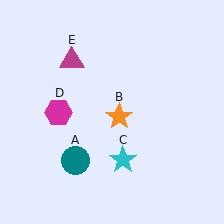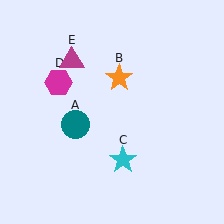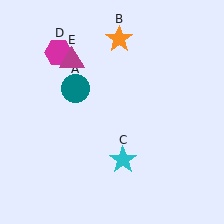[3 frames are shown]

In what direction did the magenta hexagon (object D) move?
The magenta hexagon (object D) moved up.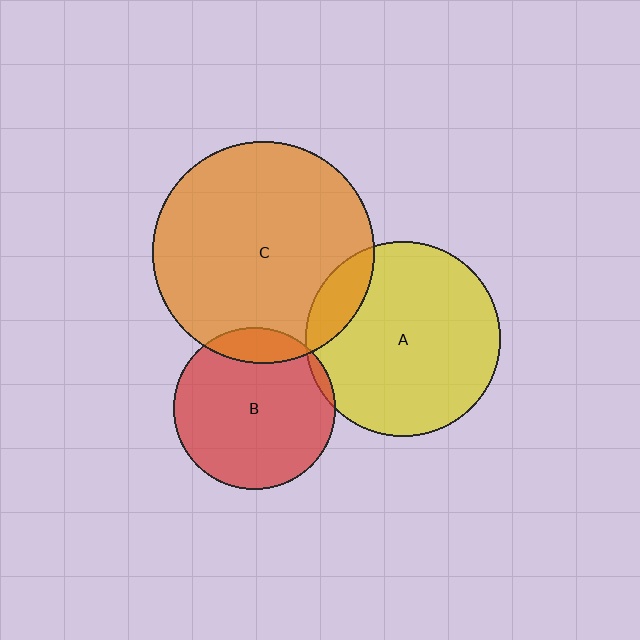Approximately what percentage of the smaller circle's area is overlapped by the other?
Approximately 15%.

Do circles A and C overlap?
Yes.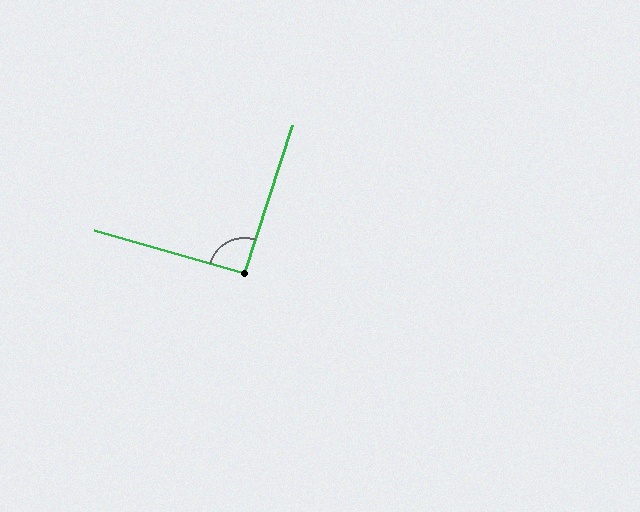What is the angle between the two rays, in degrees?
Approximately 92 degrees.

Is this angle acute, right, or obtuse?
It is approximately a right angle.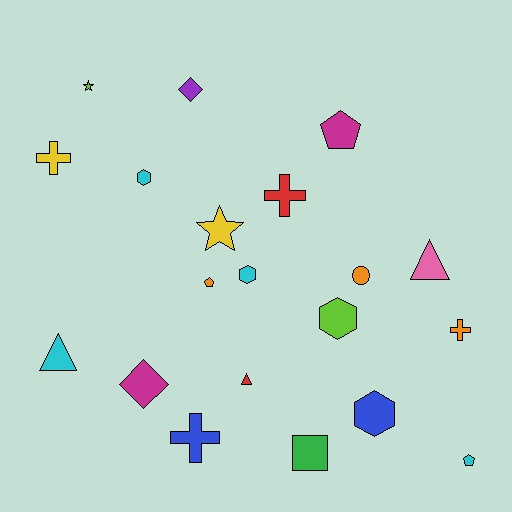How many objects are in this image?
There are 20 objects.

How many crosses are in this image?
There are 4 crosses.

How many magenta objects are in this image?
There are 2 magenta objects.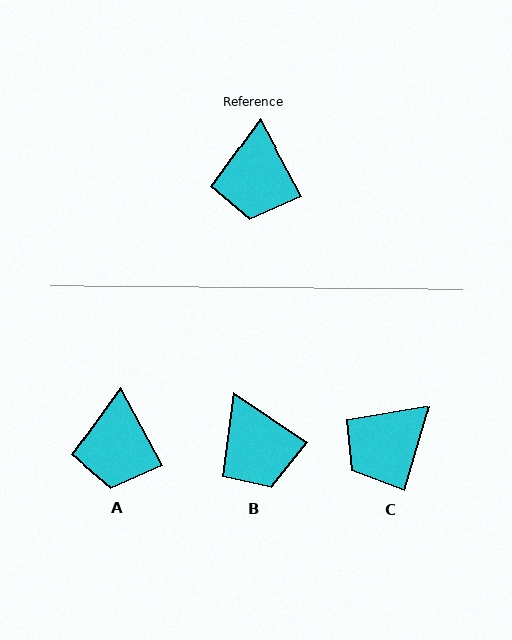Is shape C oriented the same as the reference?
No, it is off by about 45 degrees.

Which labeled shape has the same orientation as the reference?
A.